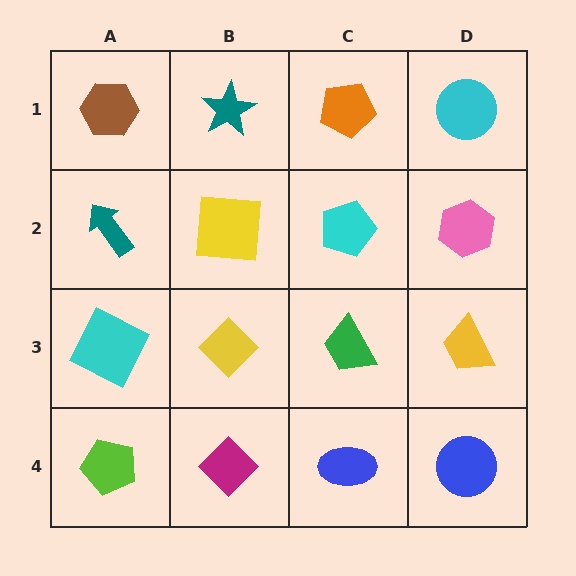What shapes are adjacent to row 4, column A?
A cyan square (row 3, column A), a magenta diamond (row 4, column B).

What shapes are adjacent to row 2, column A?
A brown hexagon (row 1, column A), a cyan square (row 3, column A), a yellow square (row 2, column B).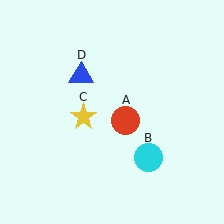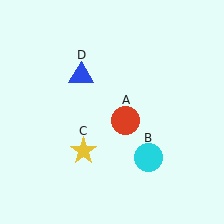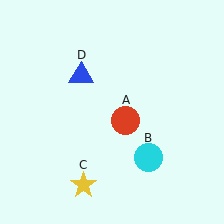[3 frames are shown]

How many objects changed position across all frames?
1 object changed position: yellow star (object C).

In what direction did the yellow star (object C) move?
The yellow star (object C) moved down.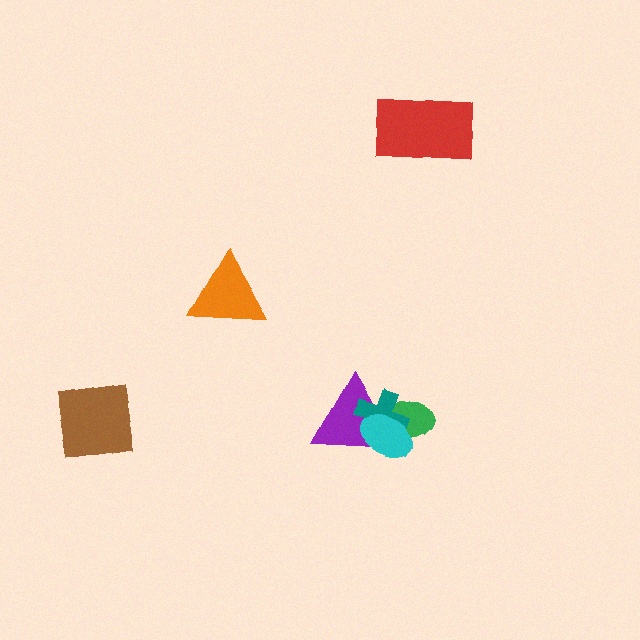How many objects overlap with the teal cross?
3 objects overlap with the teal cross.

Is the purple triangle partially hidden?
Yes, it is partially covered by another shape.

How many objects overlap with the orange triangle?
0 objects overlap with the orange triangle.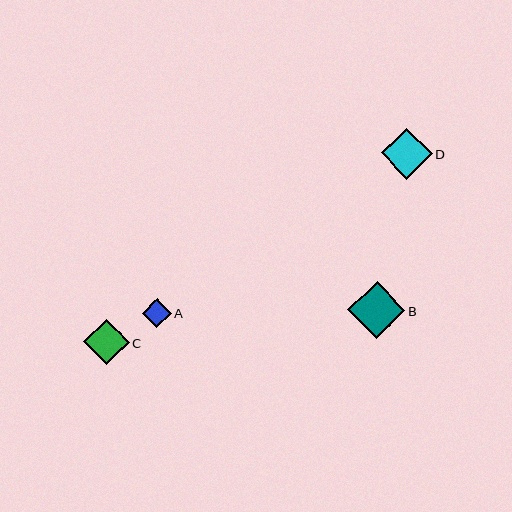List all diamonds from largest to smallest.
From largest to smallest: B, D, C, A.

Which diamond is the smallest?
Diamond A is the smallest with a size of approximately 29 pixels.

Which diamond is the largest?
Diamond B is the largest with a size of approximately 57 pixels.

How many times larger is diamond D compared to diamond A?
Diamond D is approximately 1.8 times the size of diamond A.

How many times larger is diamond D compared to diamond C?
Diamond D is approximately 1.1 times the size of diamond C.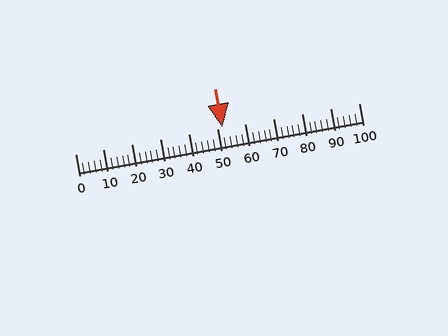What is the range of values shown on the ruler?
The ruler shows values from 0 to 100.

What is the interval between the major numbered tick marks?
The major tick marks are spaced 10 units apart.